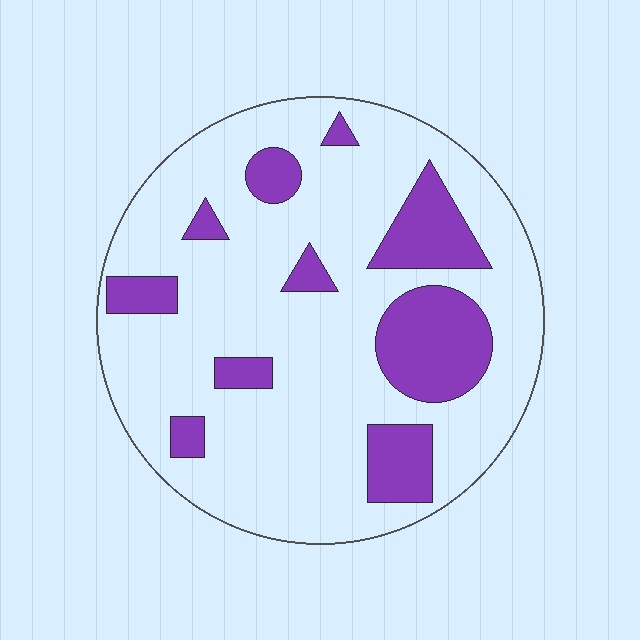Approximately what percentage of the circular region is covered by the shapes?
Approximately 20%.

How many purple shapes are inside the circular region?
10.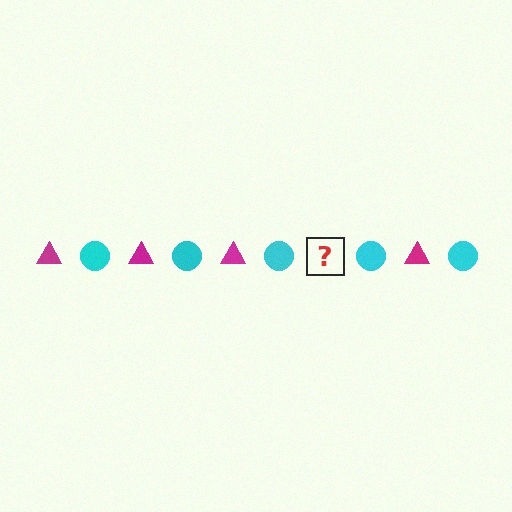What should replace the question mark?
The question mark should be replaced with a magenta triangle.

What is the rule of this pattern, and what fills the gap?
The rule is that the pattern alternates between magenta triangle and cyan circle. The gap should be filled with a magenta triangle.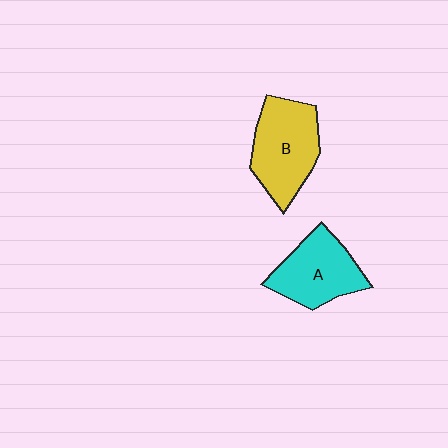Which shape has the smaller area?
Shape A (cyan).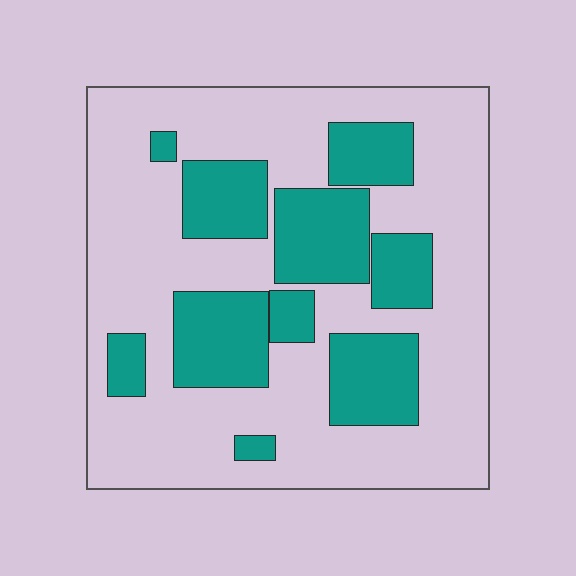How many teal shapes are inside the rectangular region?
10.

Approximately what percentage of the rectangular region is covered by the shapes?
Approximately 30%.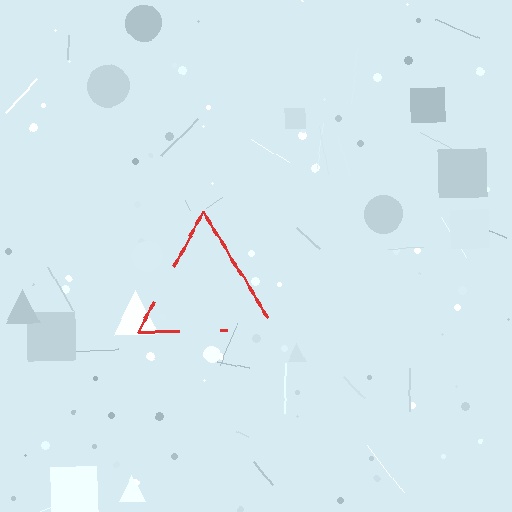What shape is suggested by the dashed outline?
The dashed outline suggests a triangle.